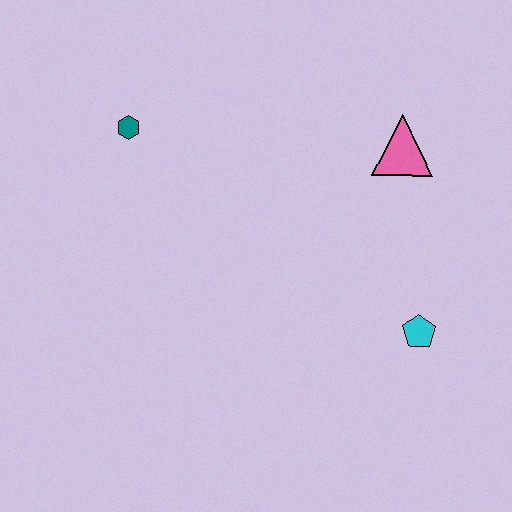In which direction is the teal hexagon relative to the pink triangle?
The teal hexagon is to the left of the pink triangle.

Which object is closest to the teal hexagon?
The pink triangle is closest to the teal hexagon.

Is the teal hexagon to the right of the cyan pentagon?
No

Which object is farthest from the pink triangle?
The teal hexagon is farthest from the pink triangle.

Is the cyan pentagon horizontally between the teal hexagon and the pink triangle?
No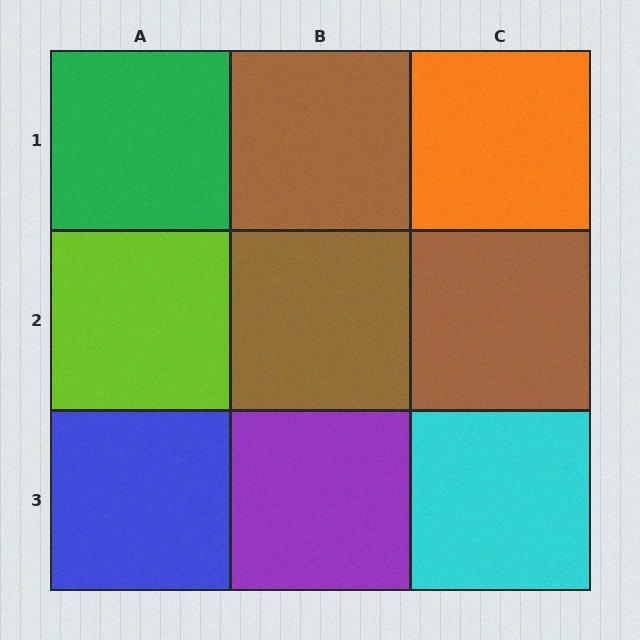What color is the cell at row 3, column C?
Cyan.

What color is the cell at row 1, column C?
Orange.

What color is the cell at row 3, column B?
Purple.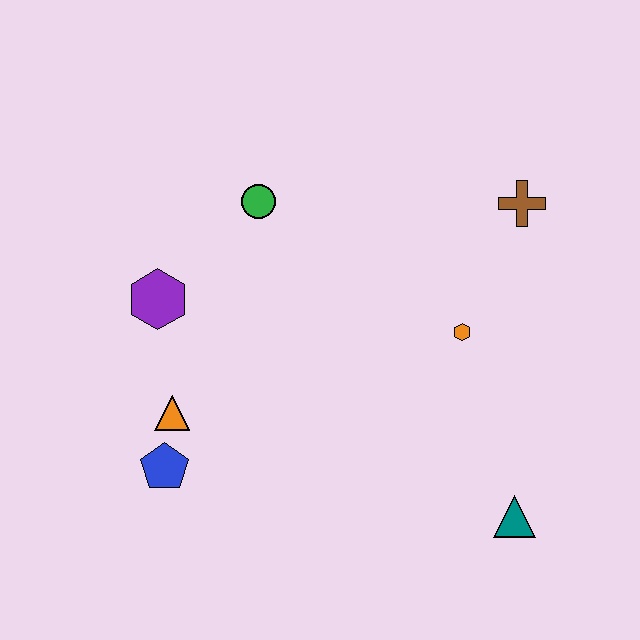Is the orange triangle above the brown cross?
No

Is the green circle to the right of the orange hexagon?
No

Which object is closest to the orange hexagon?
The brown cross is closest to the orange hexagon.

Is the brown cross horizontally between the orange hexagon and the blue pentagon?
No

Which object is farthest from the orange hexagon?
The blue pentagon is farthest from the orange hexagon.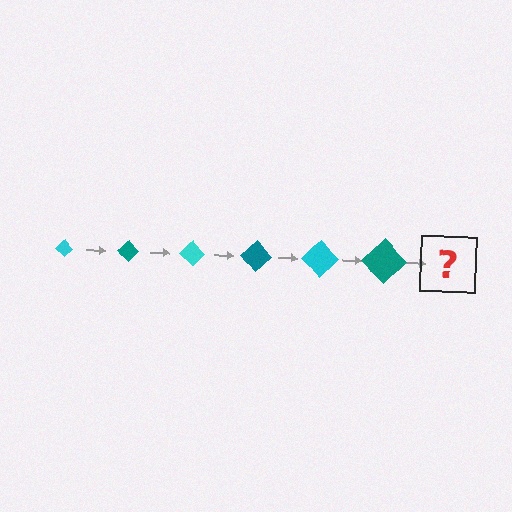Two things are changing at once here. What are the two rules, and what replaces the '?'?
The two rules are that the diamond grows larger each step and the color cycles through cyan and teal. The '?' should be a cyan diamond, larger than the previous one.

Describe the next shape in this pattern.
It should be a cyan diamond, larger than the previous one.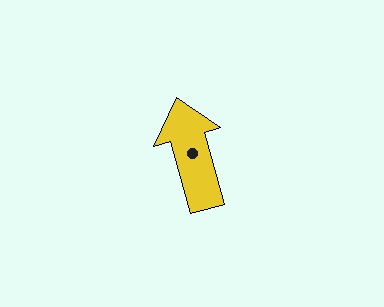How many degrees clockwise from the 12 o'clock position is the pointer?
Approximately 344 degrees.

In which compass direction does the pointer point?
North.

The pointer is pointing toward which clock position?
Roughly 11 o'clock.